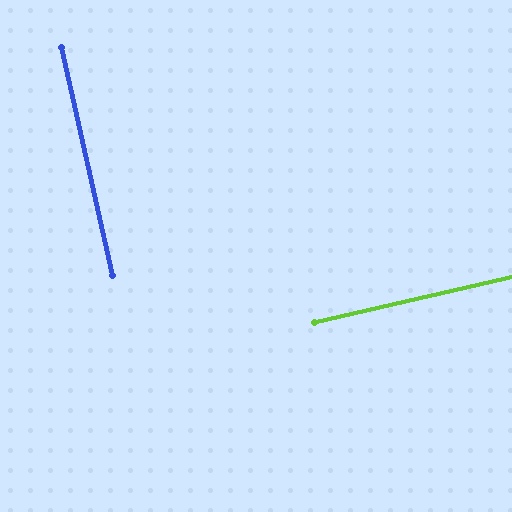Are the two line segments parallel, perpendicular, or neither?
Perpendicular — they meet at approximately 89°.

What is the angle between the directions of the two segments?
Approximately 89 degrees.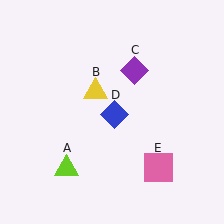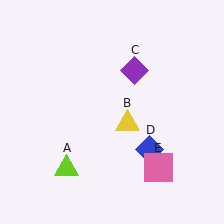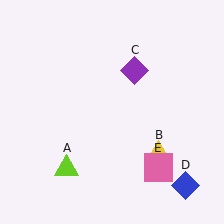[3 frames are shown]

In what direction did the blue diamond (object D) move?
The blue diamond (object D) moved down and to the right.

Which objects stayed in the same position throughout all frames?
Lime triangle (object A) and purple diamond (object C) and pink square (object E) remained stationary.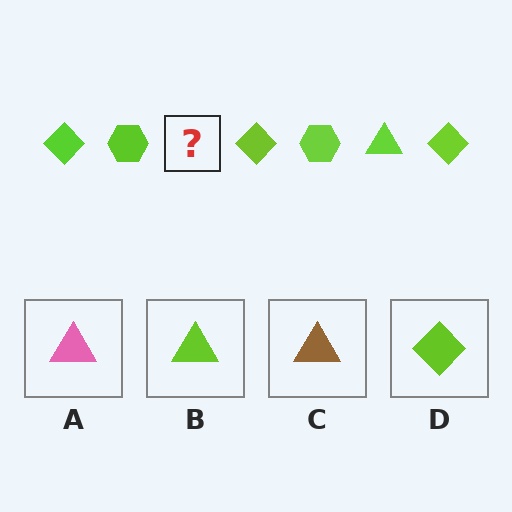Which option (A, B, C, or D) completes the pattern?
B.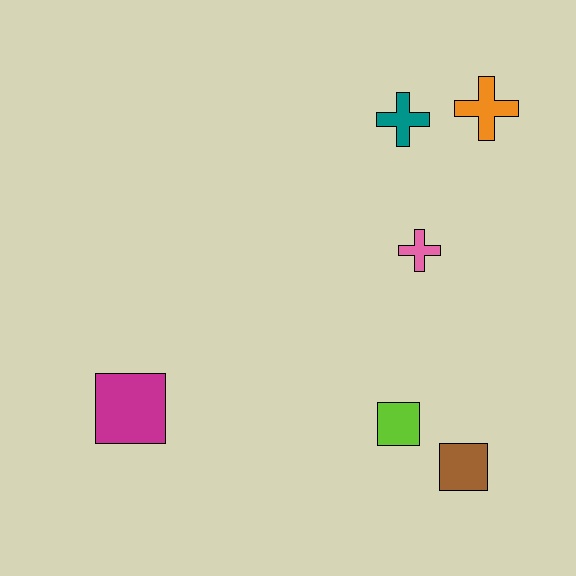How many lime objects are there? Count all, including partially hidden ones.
There is 1 lime object.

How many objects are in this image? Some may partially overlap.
There are 6 objects.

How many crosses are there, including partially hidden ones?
There are 3 crosses.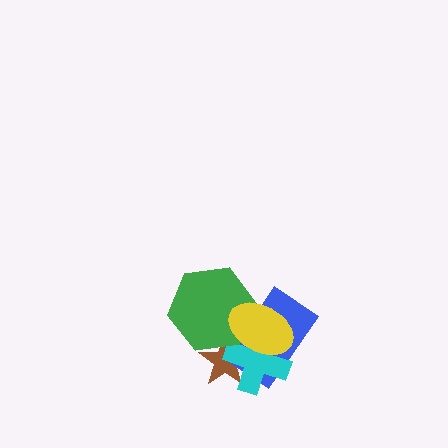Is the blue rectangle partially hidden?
Yes, it is partially covered by another shape.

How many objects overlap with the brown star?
4 objects overlap with the brown star.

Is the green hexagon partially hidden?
Yes, it is partially covered by another shape.